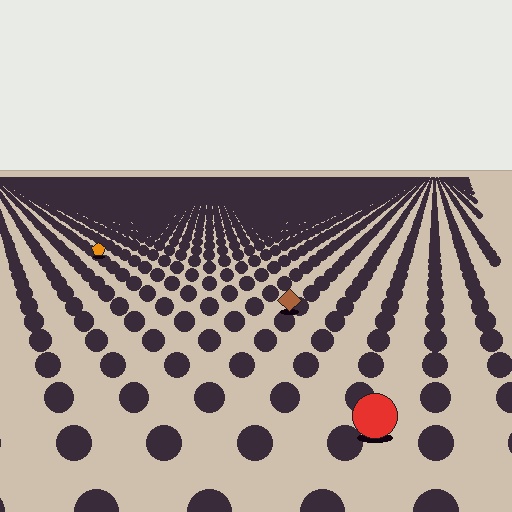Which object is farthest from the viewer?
The orange pentagon is farthest from the viewer. It appears smaller and the ground texture around it is denser.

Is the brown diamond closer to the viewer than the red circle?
No. The red circle is closer — you can tell from the texture gradient: the ground texture is coarser near it.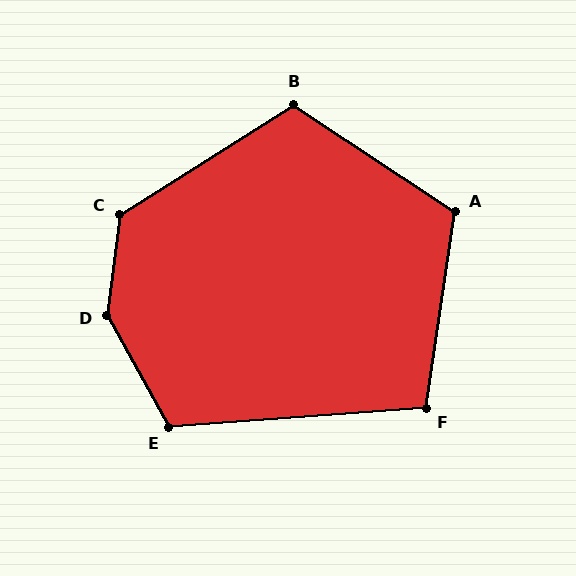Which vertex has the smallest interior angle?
F, at approximately 102 degrees.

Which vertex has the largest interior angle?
D, at approximately 144 degrees.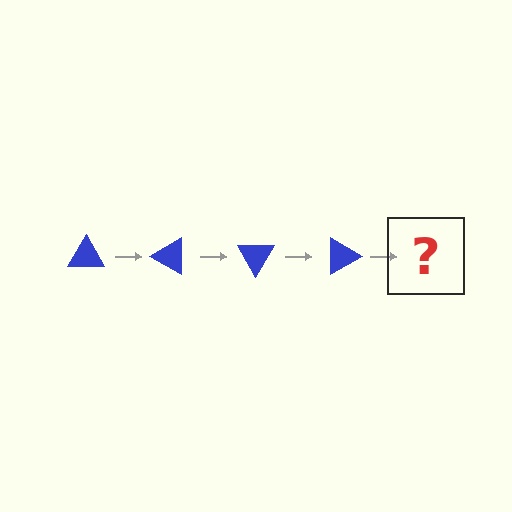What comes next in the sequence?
The next element should be a blue triangle rotated 120 degrees.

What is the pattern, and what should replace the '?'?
The pattern is that the triangle rotates 30 degrees each step. The '?' should be a blue triangle rotated 120 degrees.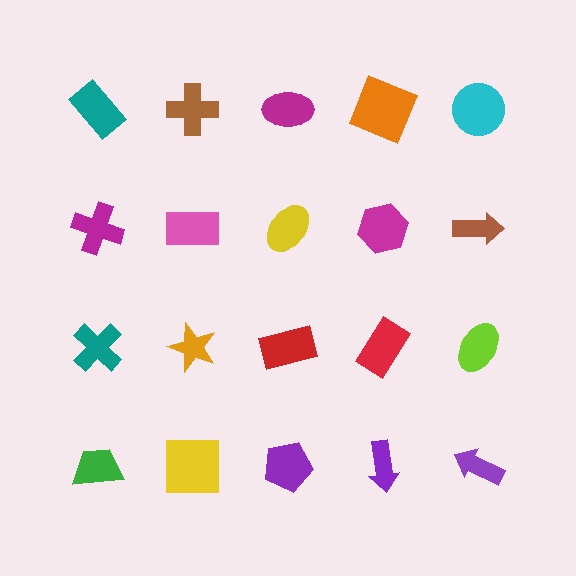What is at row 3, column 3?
A red rectangle.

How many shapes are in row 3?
5 shapes.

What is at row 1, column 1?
A teal rectangle.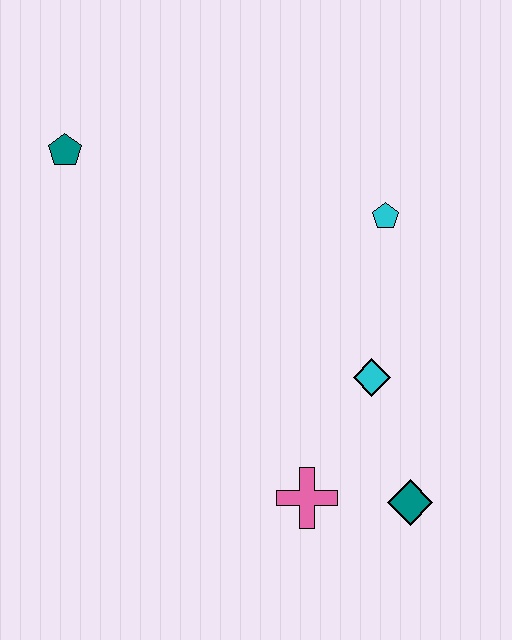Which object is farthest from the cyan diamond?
The teal pentagon is farthest from the cyan diamond.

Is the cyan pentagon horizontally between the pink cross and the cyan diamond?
No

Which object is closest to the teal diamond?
The pink cross is closest to the teal diamond.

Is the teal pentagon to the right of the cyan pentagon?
No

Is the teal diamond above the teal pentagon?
No